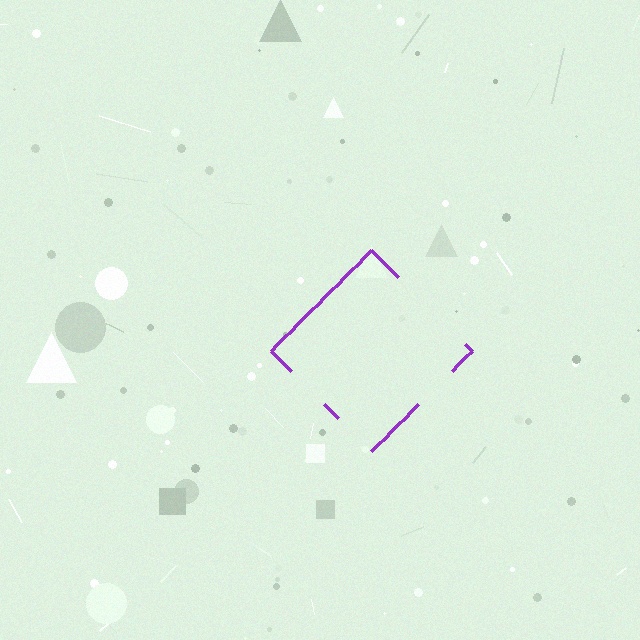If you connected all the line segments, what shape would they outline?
They would outline a diamond.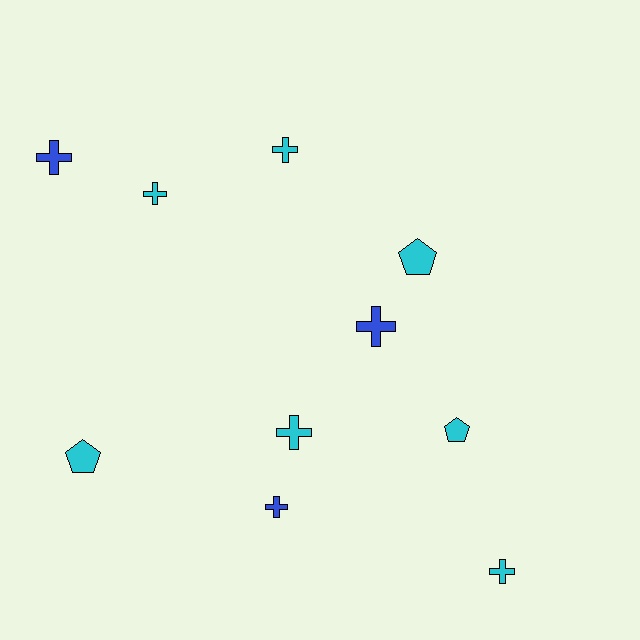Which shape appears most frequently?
Cross, with 7 objects.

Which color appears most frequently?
Cyan, with 7 objects.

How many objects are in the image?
There are 10 objects.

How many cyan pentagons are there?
There are 3 cyan pentagons.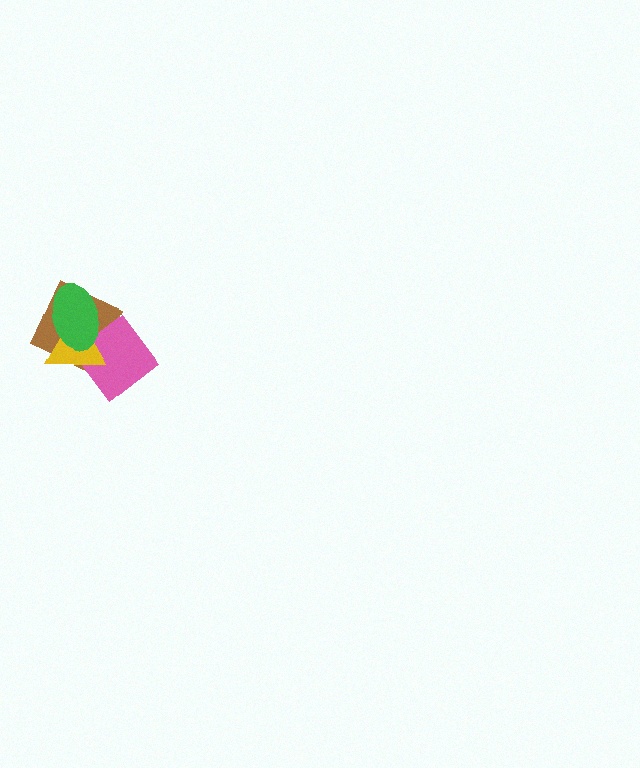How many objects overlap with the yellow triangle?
3 objects overlap with the yellow triangle.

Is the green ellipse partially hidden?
No, no other shape covers it.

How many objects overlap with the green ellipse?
3 objects overlap with the green ellipse.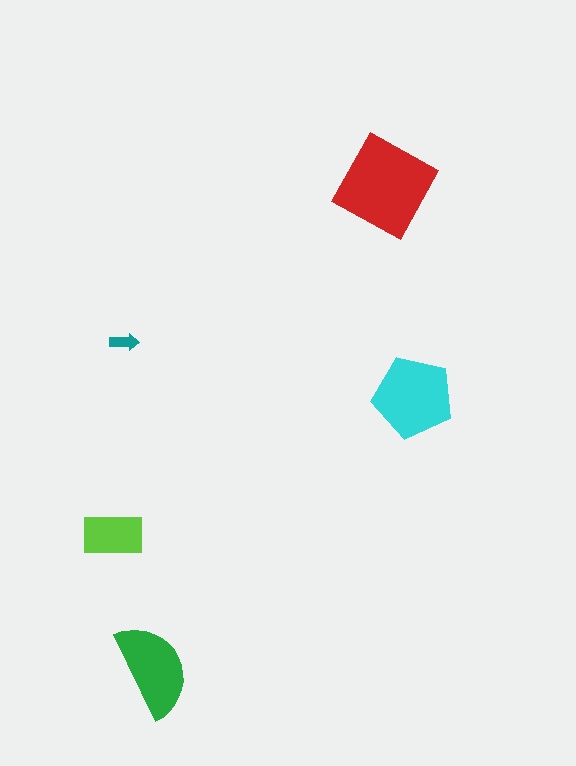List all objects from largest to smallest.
The red square, the cyan pentagon, the green semicircle, the lime rectangle, the teal arrow.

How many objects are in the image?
There are 5 objects in the image.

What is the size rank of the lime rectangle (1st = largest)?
4th.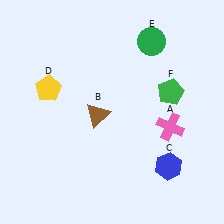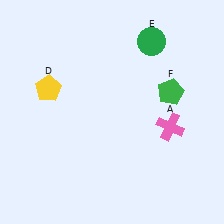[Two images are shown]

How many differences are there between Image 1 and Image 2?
There are 2 differences between the two images.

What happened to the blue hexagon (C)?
The blue hexagon (C) was removed in Image 2. It was in the bottom-right area of Image 1.